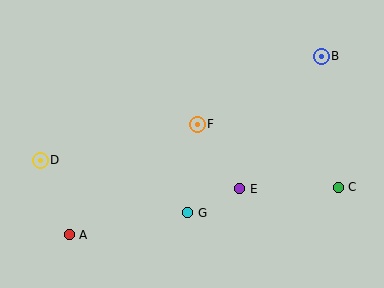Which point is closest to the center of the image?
Point F at (197, 124) is closest to the center.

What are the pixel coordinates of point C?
Point C is at (338, 187).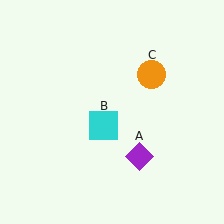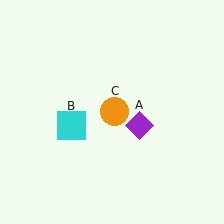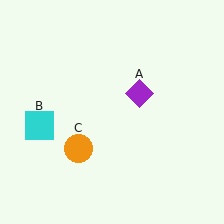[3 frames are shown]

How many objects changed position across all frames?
3 objects changed position: purple diamond (object A), cyan square (object B), orange circle (object C).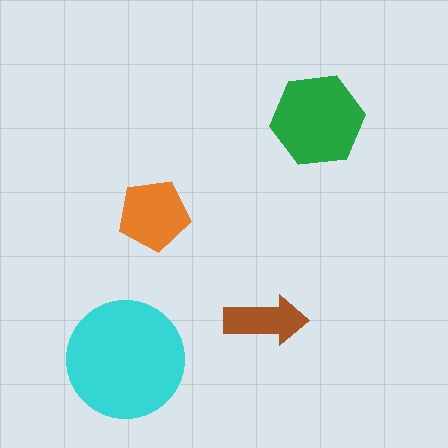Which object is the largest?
The cyan circle.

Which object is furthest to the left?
The cyan circle is leftmost.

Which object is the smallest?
The brown arrow.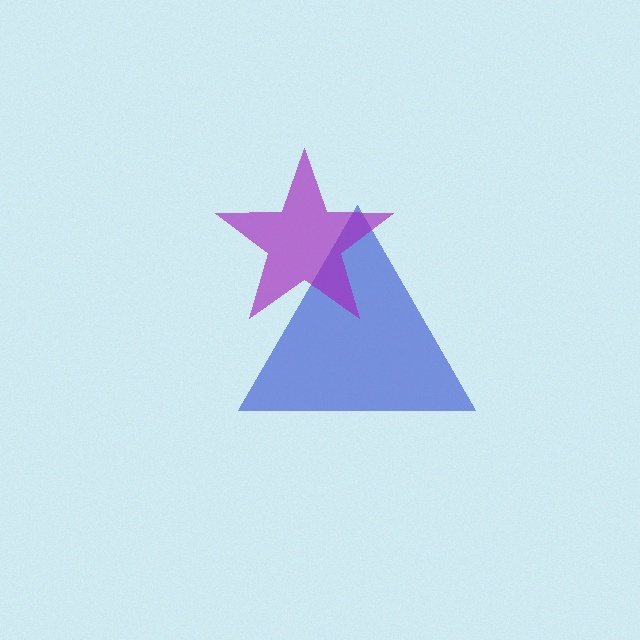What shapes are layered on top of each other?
The layered shapes are: a blue triangle, a purple star.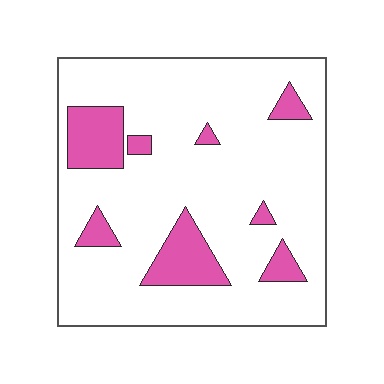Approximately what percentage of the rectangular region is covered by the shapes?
Approximately 15%.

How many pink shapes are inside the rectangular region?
8.